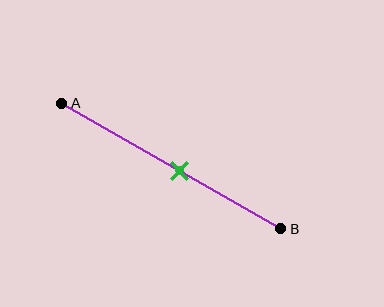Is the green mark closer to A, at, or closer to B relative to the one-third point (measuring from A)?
The green mark is closer to point B than the one-third point of segment AB.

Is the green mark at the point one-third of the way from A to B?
No, the mark is at about 55% from A, not at the 33% one-third point.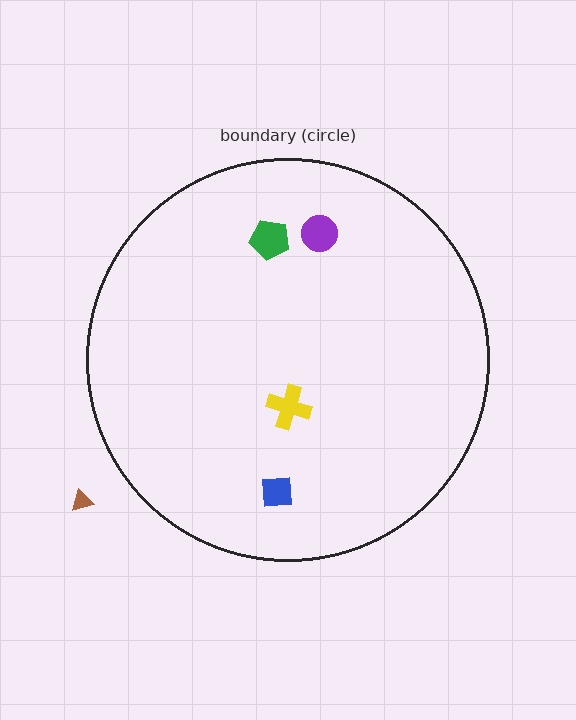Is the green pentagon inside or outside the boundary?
Inside.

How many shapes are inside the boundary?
4 inside, 1 outside.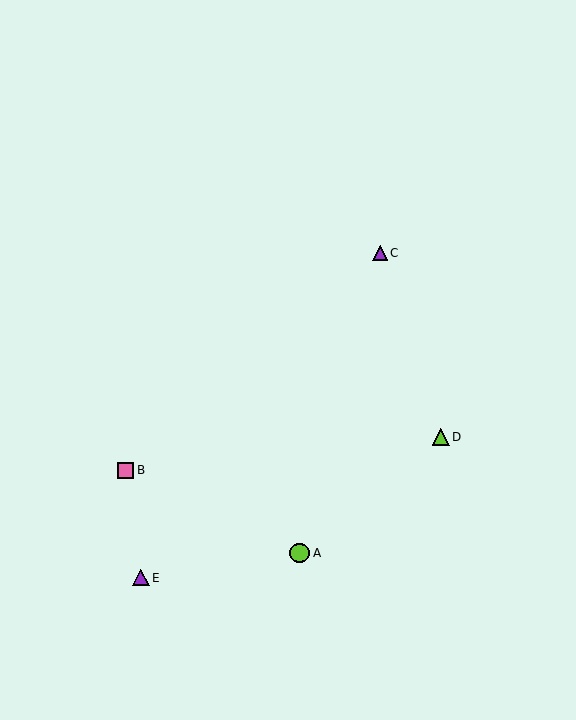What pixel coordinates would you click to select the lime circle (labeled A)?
Click at (300, 553) to select the lime circle A.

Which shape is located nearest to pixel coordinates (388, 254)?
The purple triangle (labeled C) at (380, 253) is nearest to that location.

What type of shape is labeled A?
Shape A is a lime circle.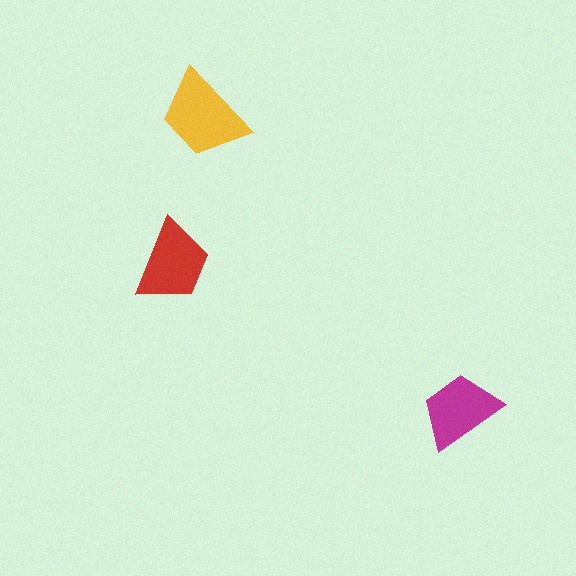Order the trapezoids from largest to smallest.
the yellow one, the red one, the magenta one.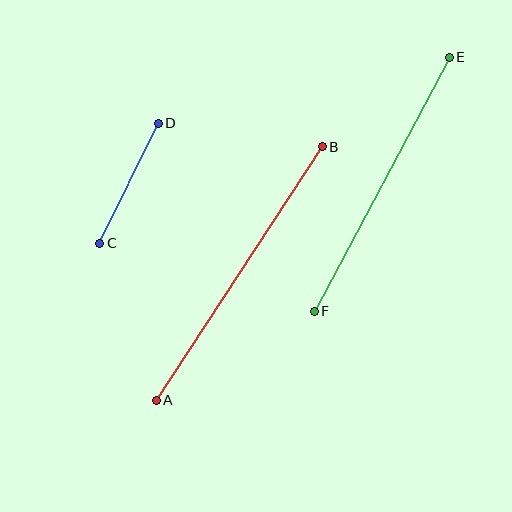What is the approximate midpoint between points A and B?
The midpoint is at approximately (239, 274) pixels.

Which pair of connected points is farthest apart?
Points A and B are farthest apart.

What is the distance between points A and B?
The distance is approximately 303 pixels.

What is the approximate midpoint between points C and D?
The midpoint is at approximately (129, 183) pixels.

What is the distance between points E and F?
The distance is approximately 288 pixels.